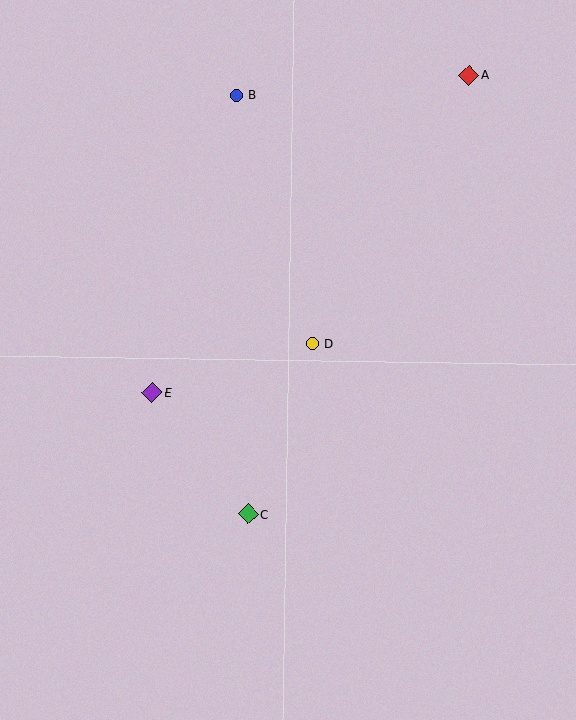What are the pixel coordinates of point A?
Point A is at (469, 75).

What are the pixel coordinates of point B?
Point B is at (236, 95).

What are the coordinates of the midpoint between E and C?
The midpoint between E and C is at (200, 453).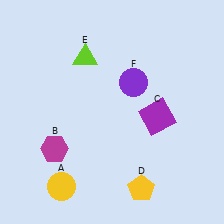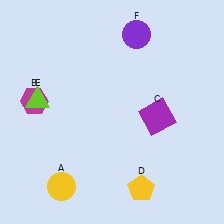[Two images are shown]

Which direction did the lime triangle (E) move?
The lime triangle (E) moved left.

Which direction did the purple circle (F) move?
The purple circle (F) moved up.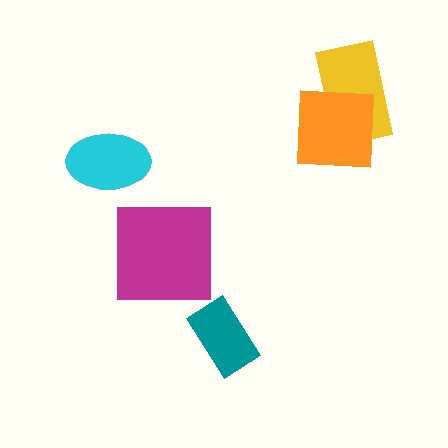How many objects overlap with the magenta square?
0 objects overlap with the magenta square.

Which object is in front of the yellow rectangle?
The orange square is in front of the yellow rectangle.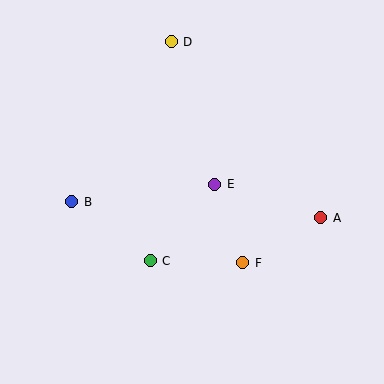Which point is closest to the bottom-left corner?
Point C is closest to the bottom-left corner.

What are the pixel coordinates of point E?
Point E is at (215, 184).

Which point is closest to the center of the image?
Point E at (215, 184) is closest to the center.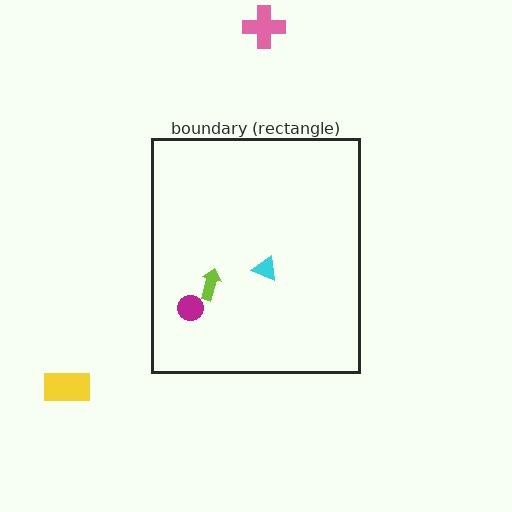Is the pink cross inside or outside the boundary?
Outside.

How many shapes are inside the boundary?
3 inside, 2 outside.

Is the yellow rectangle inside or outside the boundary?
Outside.